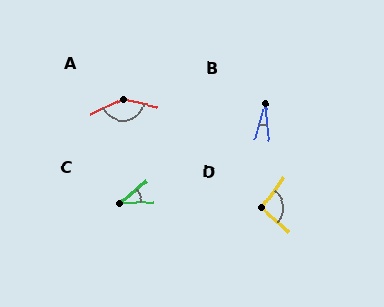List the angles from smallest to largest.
B (21°), C (37°), D (95°), A (143°).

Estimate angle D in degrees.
Approximately 95 degrees.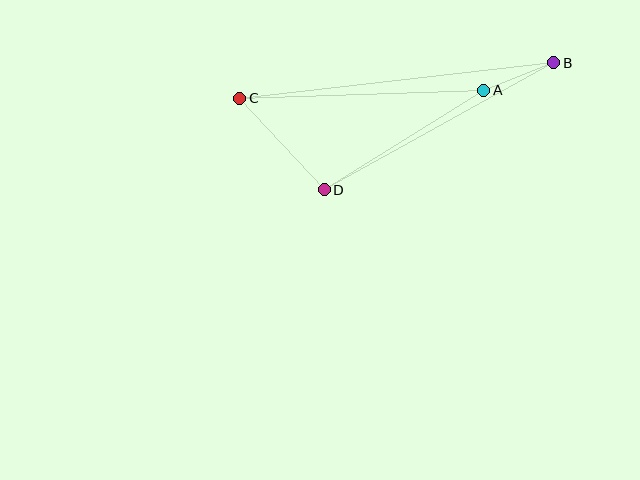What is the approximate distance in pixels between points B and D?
The distance between B and D is approximately 262 pixels.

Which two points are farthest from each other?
Points B and C are farthest from each other.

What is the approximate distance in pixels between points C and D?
The distance between C and D is approximately 125 pixels.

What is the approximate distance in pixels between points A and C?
The distance between A and C is approximately 244 pixels.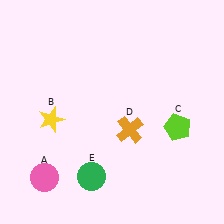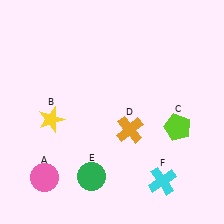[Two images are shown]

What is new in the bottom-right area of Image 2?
A cyan cross (F) was added in the bottom-right area of Image 2.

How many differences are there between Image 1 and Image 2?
There is 1 difference between the two images.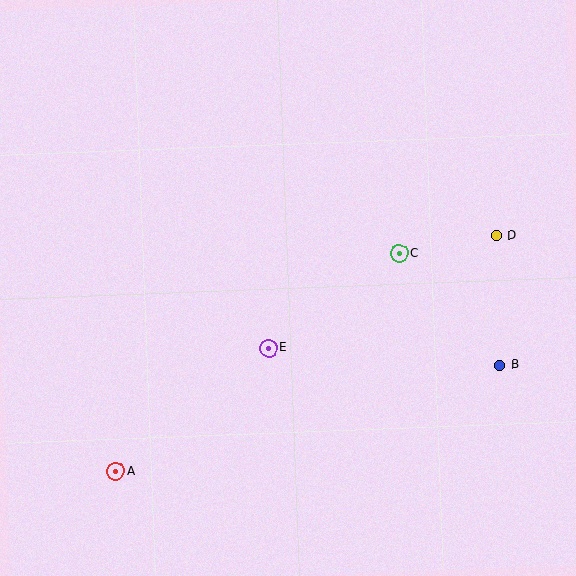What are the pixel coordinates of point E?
Point E is at (269, 348).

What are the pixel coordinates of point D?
Point D is at (496, 236).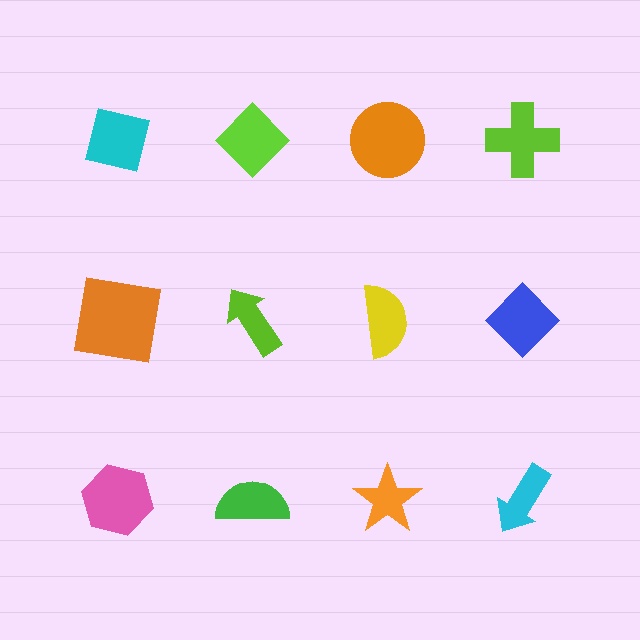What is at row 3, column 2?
A green semicircle.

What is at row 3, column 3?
An orange star.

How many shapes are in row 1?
4 shapes.